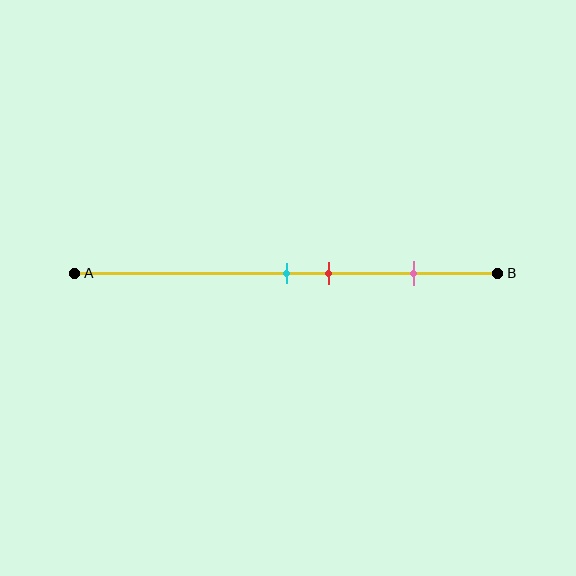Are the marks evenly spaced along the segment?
No, the marks are not evenly spaced.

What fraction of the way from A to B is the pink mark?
The pink mark is approximately 80% (0.8) of the way from A to B.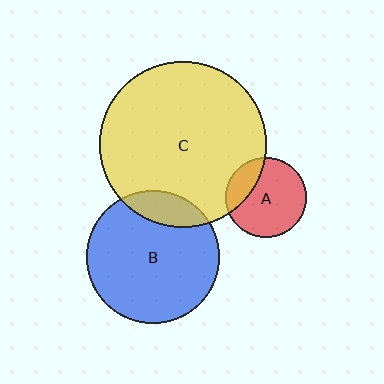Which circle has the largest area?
Circle C (yellow).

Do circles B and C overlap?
Yes.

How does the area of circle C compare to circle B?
Approximately 1.6 times.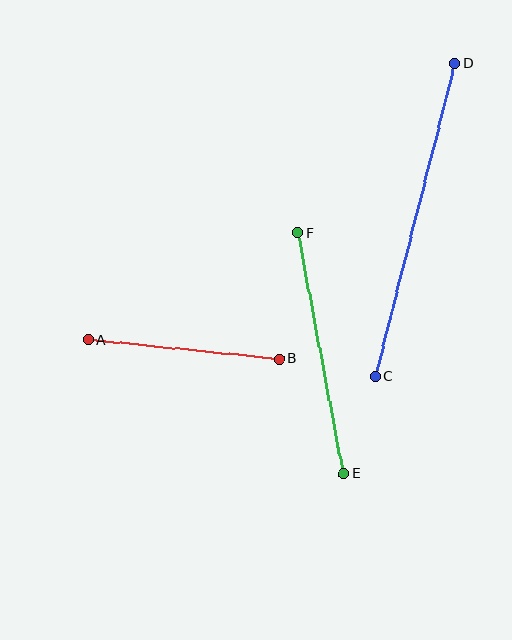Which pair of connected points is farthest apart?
Points C and D are farthest apart.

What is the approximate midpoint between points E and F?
The midpoint is at approximately (321, 353) pixels.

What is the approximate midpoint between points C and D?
The midpoint is at approximately (415, 220) pixels.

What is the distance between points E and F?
The distance is approximately 245 pixels.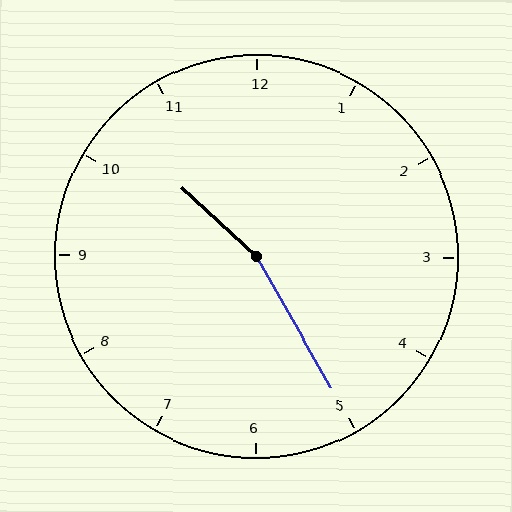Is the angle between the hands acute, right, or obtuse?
It is obtuse.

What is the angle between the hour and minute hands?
Approximately 162 degrees.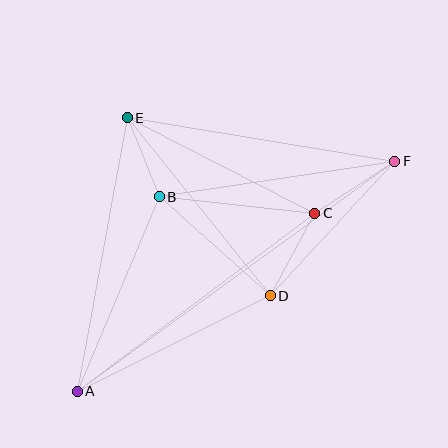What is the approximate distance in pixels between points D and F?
The distance between D and F is approximately 183 pixels.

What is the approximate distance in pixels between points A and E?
The distance between A and E is approximately 278 pixels.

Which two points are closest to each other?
Points B and E are closest to each other.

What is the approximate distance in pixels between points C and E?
The distance between C and E is approximately 210 pixels.